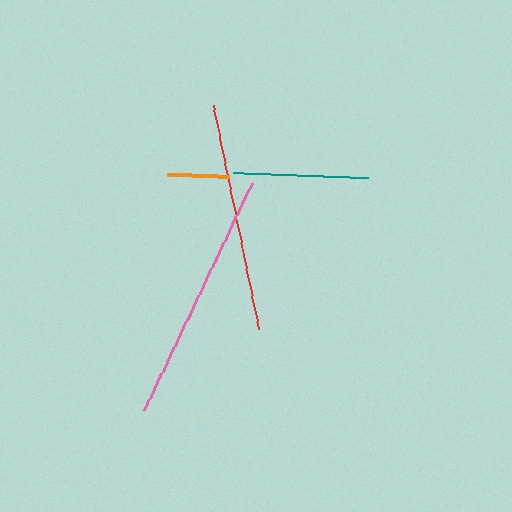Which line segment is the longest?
The pink line is the longest at approximately 251 pixels.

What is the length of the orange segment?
The orange segment is approximately 61 pixels long.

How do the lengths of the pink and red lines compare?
The pink and red lines are approximately the same length.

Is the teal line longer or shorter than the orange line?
The teal line is longer than the orange line.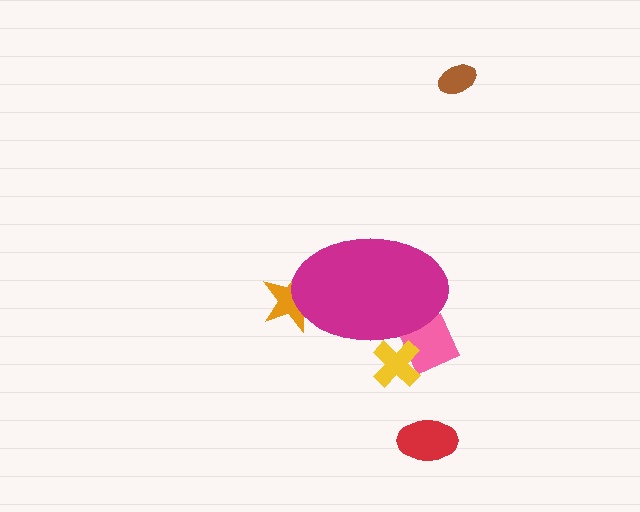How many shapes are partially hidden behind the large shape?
3 shapes are partially hidden.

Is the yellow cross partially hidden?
Yes, the yellow cross is partially hidden behind the magenta ellipse.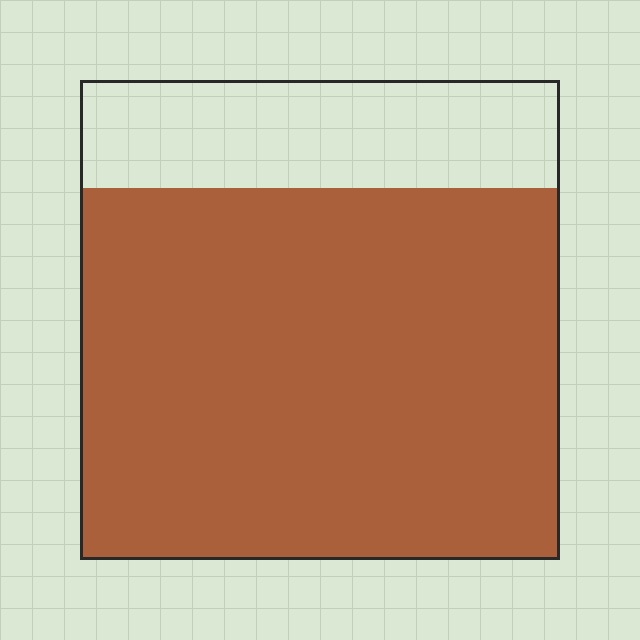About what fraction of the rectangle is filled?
About three quarters (3/4).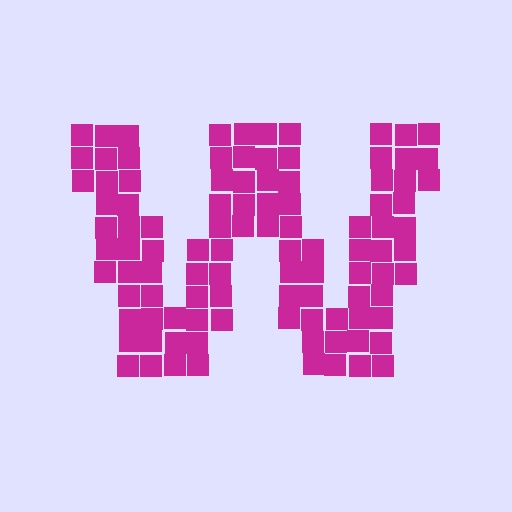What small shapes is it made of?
It is made of small squares.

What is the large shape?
The large shape is the letter W.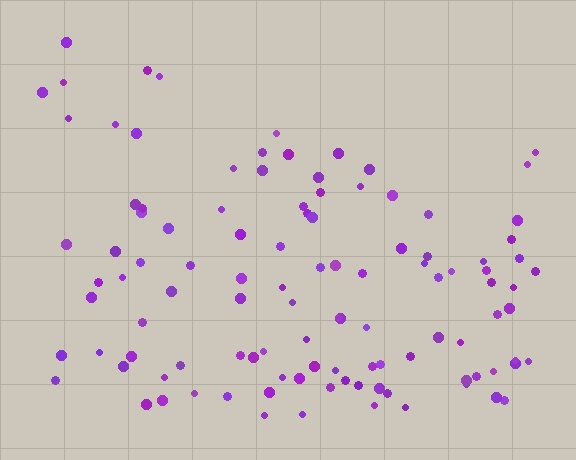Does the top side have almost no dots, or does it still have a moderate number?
Still a moderate number, just noticeably fewer than the bottom.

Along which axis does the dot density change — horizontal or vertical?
Vertical.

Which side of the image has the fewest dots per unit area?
The top.